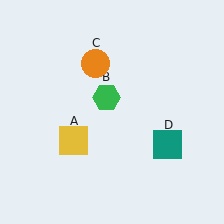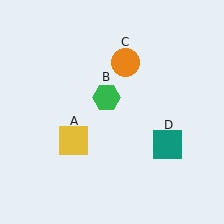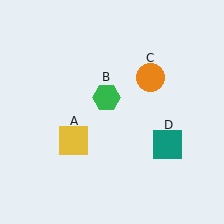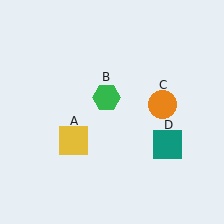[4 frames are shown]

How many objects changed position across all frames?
1 object changed position: orange circle (object C).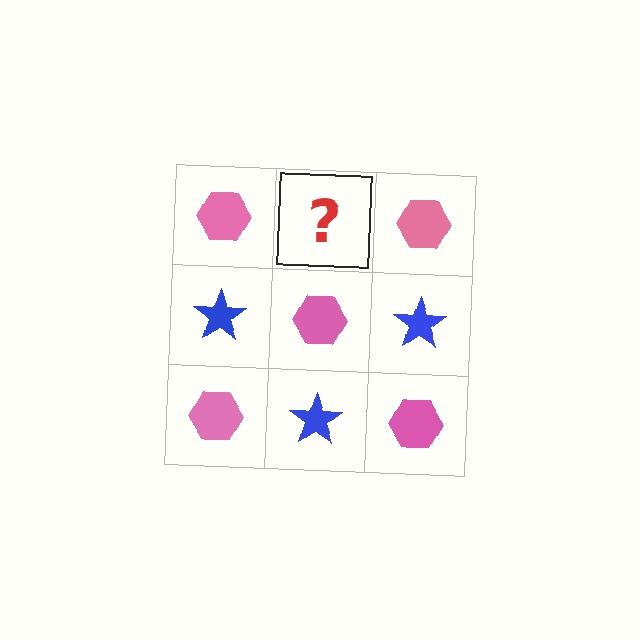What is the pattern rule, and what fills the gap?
The rule is that it alternates pink hexagon and blue star in a checkerboard pattern. The gap should be filled with a blue star.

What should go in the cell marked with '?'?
The missing cell should contain a blue star.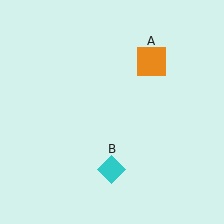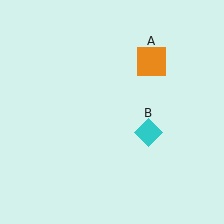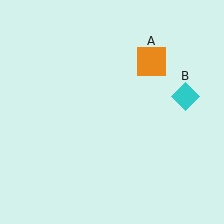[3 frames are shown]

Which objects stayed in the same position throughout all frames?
Orange square (object A) remained stationary.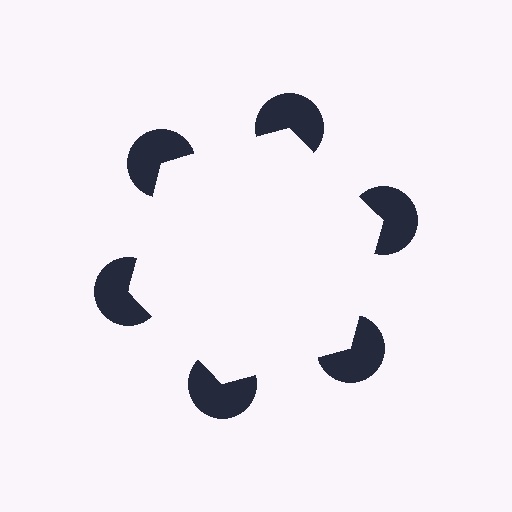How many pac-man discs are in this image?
There are 6 — one at each vertex of the illusory hexagon.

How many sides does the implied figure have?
6 sides.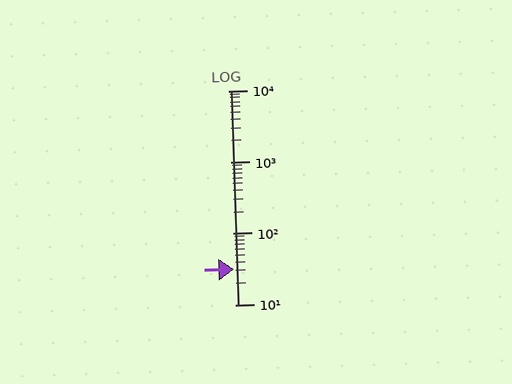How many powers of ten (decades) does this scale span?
The scale spans 3 decades, from 10 to 10000.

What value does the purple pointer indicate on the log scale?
The pointer indicates approximately 31.